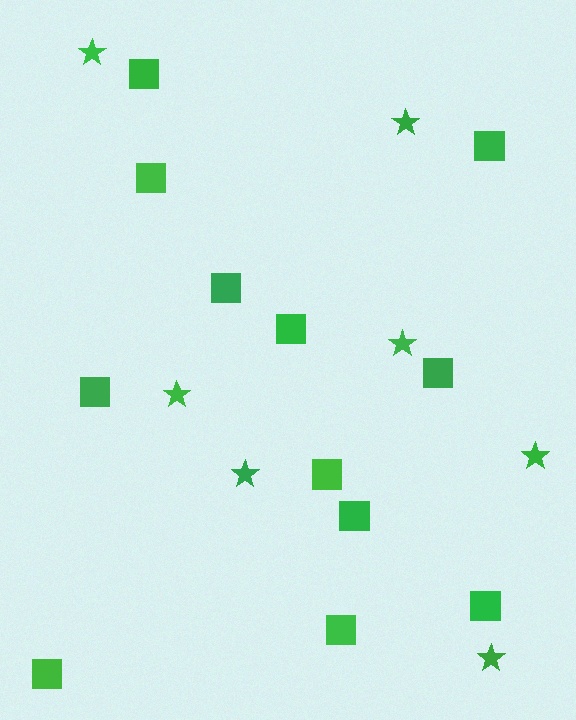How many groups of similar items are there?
There are 2 groups: one group of squares (12) and one group of stars (7).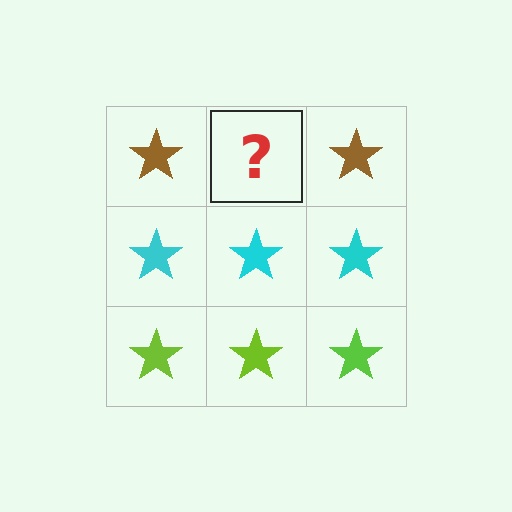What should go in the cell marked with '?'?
The missing cell should contain a brown star.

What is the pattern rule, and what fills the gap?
The rule is that each row has a consistent color. The gap should be filled with a brown star.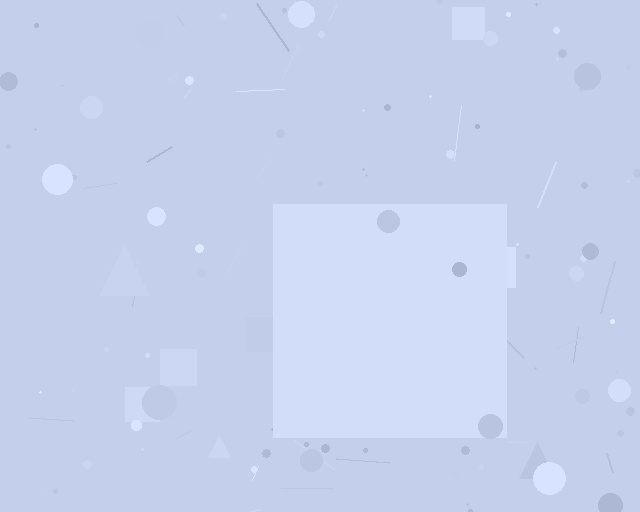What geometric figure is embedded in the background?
A square is embedded in the background.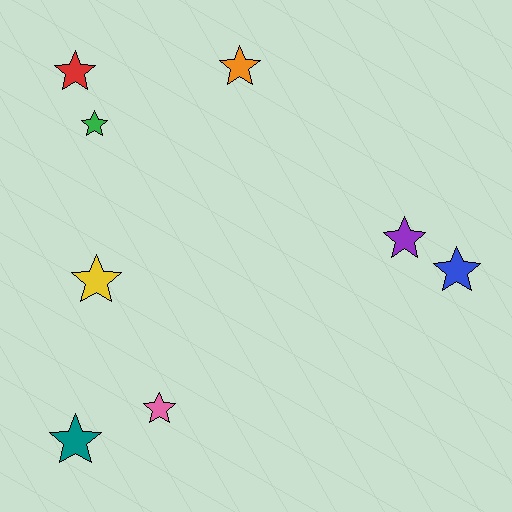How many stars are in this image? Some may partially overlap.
There are 8 stars.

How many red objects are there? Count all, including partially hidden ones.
There is 1 red object.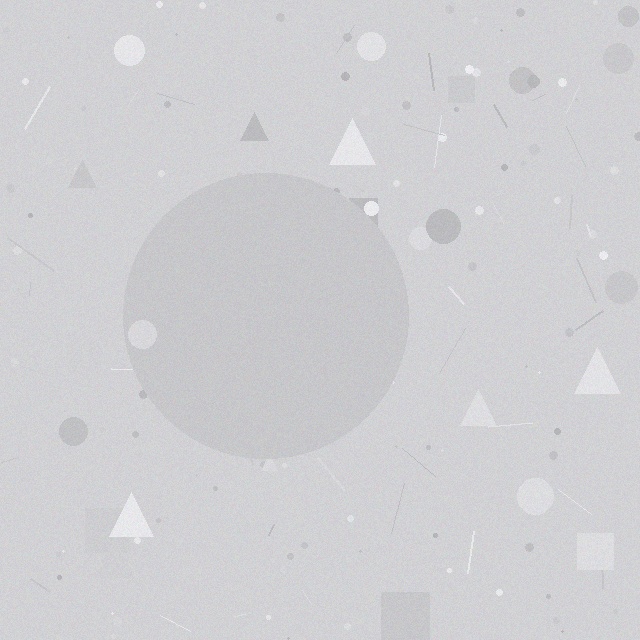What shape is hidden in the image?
A circle is hidden in the image.